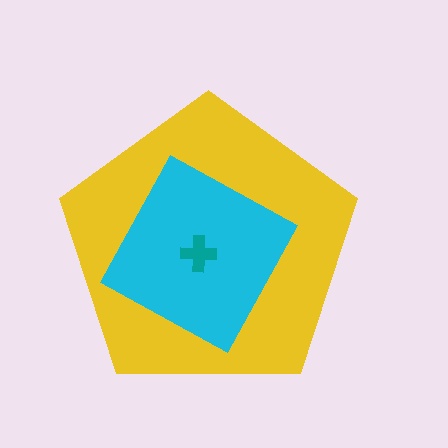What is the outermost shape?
The yellow pentagon.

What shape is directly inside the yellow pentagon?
The cyan square.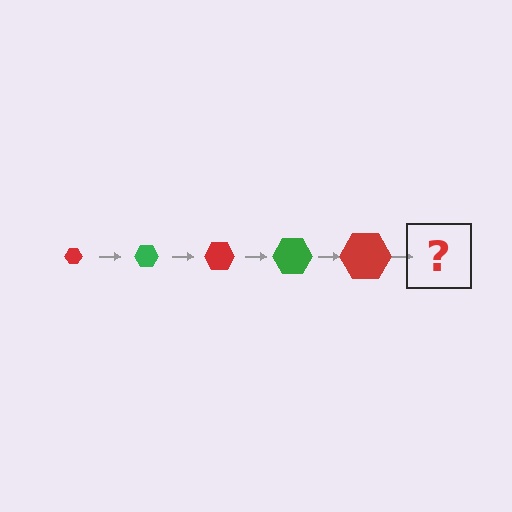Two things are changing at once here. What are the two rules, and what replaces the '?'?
The two rules are that the hexagon grows larger each step and the color cycles through red and green. The '?' should be a green hexagon, larger than the previous one.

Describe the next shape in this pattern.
It should be a green hexagon, larger than the previous one.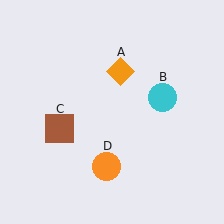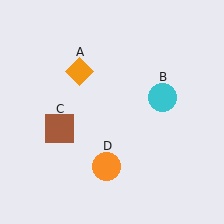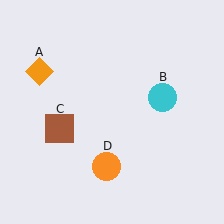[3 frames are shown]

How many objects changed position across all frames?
1 object changed position: orange diamond (object A).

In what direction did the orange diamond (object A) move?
The orange diamond (object A) moved left.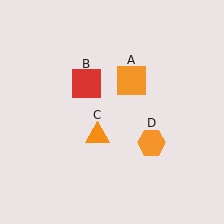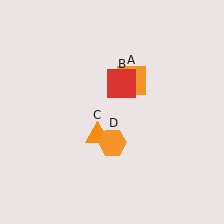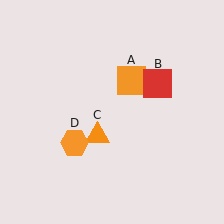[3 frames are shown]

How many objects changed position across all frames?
2 objects changed position: red square (object B), orange hexagon (object D).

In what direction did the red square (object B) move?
The red square (object B) moved right.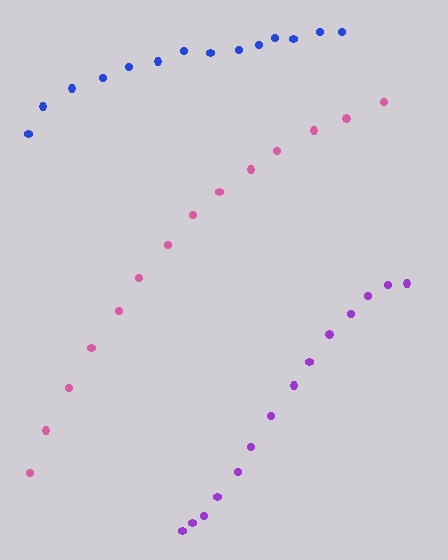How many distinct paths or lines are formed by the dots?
There are 3 distinct paths.